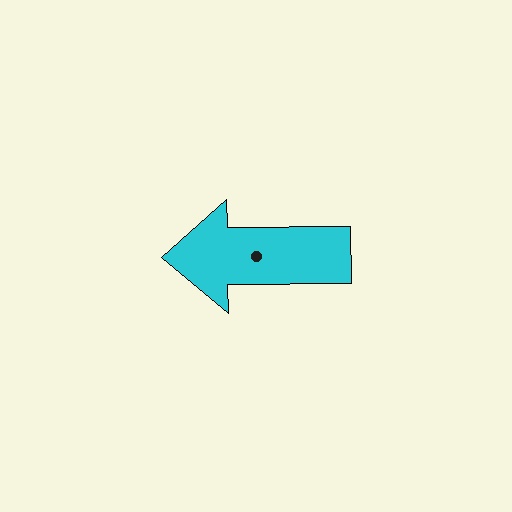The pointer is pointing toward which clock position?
Roughly 9 o'clock.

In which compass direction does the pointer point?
West.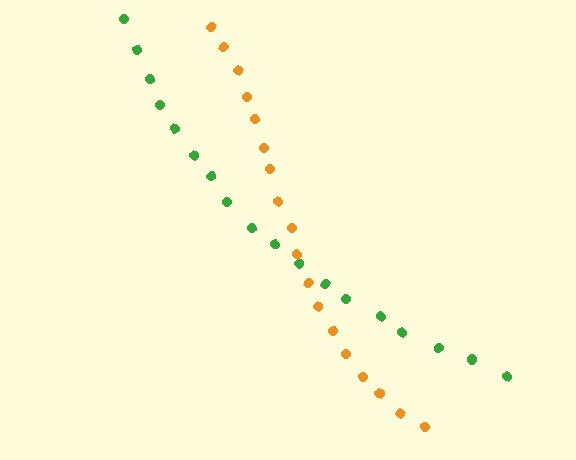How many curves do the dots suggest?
There are 2 distinct paths.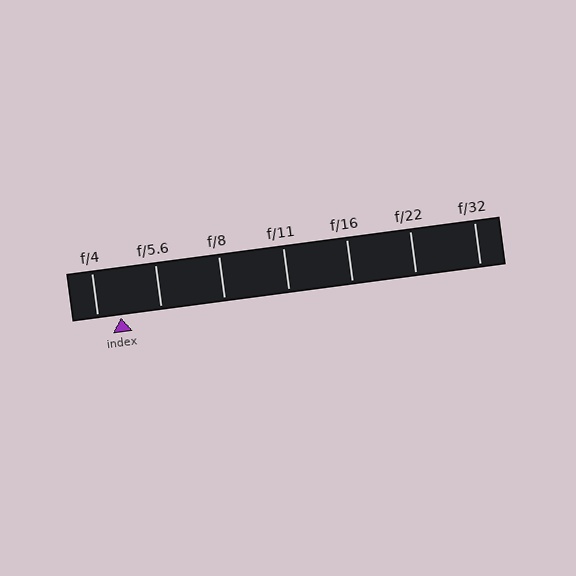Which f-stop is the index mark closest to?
The index mark is closest to f/4.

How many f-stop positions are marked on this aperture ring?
There are 7 f-stop positions marked.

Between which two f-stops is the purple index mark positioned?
The index mark is between f/4 and f/5.6.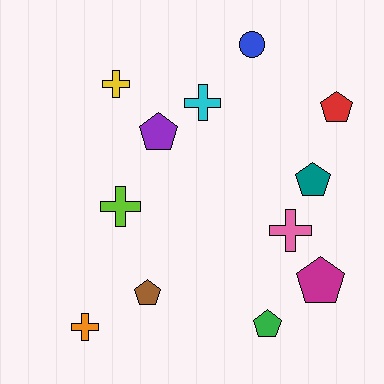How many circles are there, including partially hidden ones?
There is 1 circle.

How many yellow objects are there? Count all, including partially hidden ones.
There is 1 yellow object.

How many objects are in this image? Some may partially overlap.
There are 12 objects.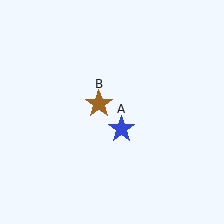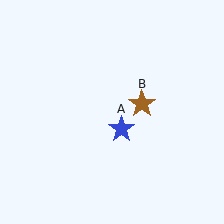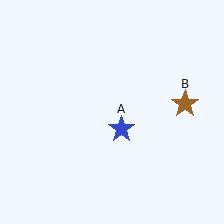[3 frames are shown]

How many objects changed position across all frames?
1 object changed position: brown star (object B).